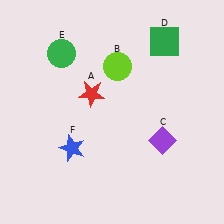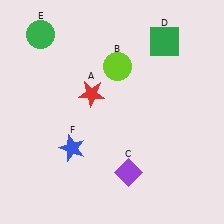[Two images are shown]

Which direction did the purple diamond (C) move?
The purple diamond (C) moved left.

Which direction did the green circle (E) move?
The green circle (E) moved left.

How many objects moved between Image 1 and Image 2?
2 objects moved between the two images.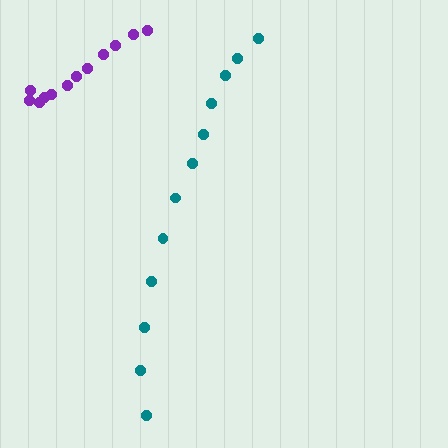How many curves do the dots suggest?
There are 2 distinct paths.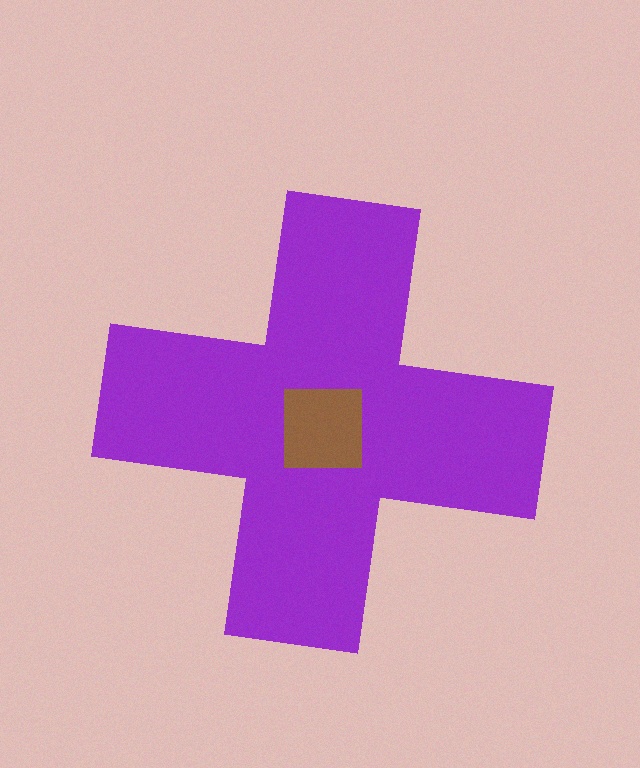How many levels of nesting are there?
2.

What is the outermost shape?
The purple cross.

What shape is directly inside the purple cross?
The brown square.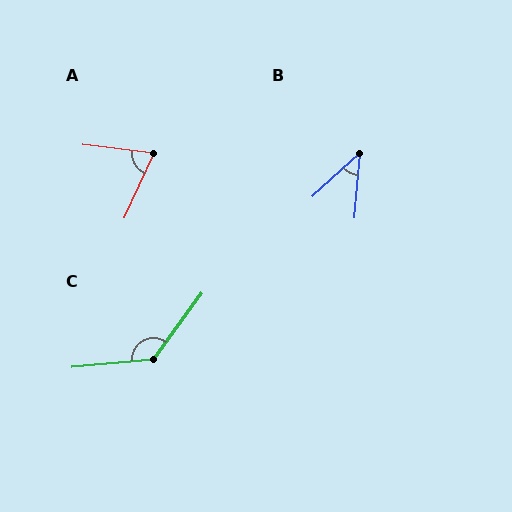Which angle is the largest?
C, at approximately 131 degrees.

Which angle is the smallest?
B, at approximately 43 degrees.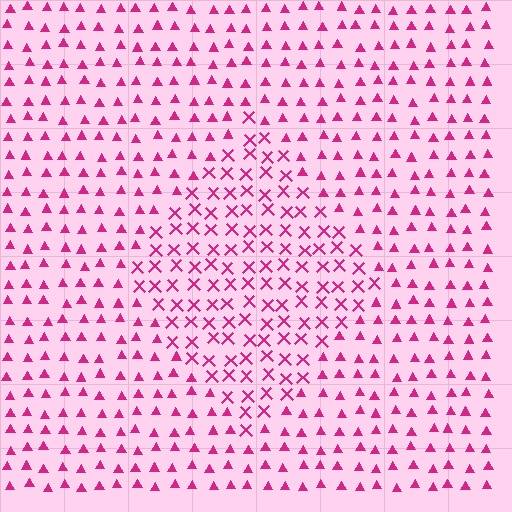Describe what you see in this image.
The image is filled with small magenta elements arranged in a uniform grid. A diamond-shaped region contains X marks, while the surrounding area contains triangles. The boundary is defined purely by the change in element shape.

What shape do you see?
I see a diamond.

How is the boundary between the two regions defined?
The boundary is defined by a change in element shape: X marks inside vs. triangles outside. All elements share the same color and spacing.